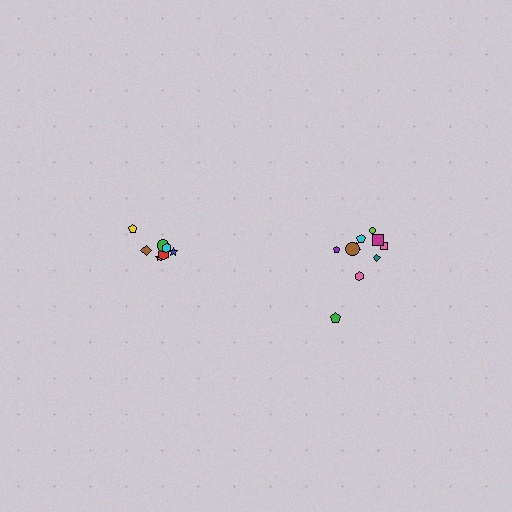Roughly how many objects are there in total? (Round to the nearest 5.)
Roughly 15 objects in total.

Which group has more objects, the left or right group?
The right group.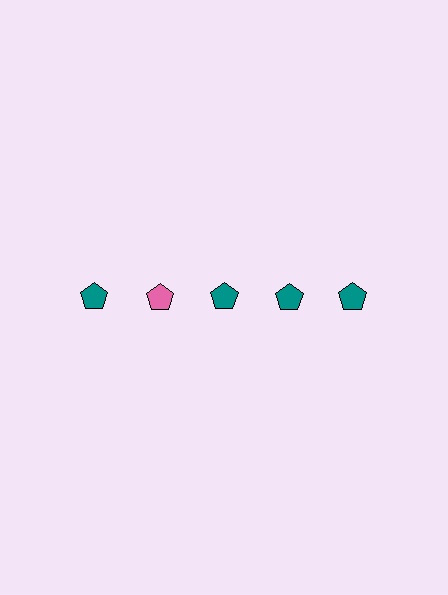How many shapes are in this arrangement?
There are 5 shapes arranged in a grid pattern.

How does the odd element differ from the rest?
It has a different color: pink instead of teal.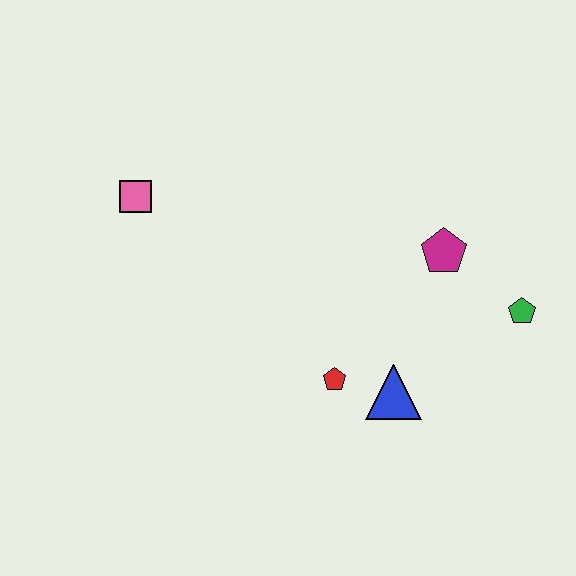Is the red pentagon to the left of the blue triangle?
Yes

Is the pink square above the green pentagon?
Yes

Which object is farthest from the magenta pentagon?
The pink square is farthest from the magenta pentagon.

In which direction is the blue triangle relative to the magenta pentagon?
The blue triangle is below the magenta pentagon.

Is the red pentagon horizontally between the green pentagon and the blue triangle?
No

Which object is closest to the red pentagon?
The blue triangle is closest to the red pentagon.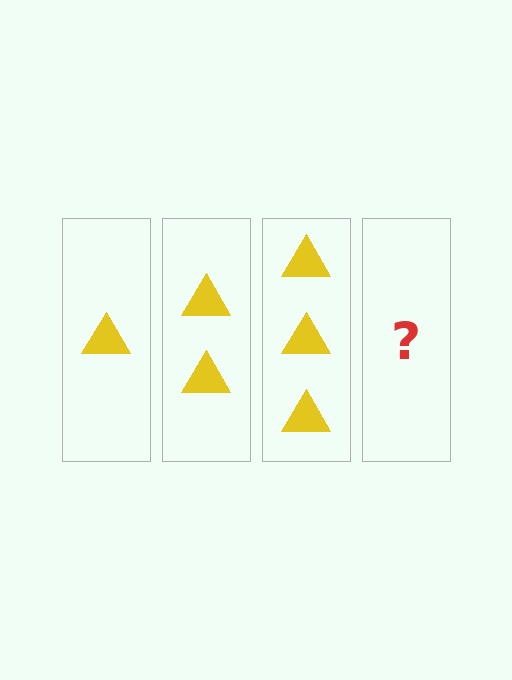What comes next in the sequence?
The next element should be 4 triangles.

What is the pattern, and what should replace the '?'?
The pattern is that each step adds one more triangle. The '?' should be 4 triangles.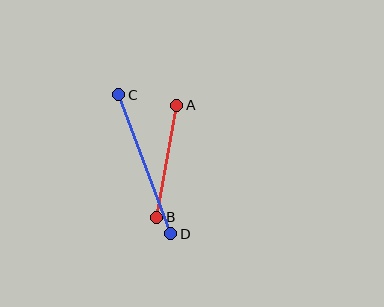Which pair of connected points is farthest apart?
Points C and D are farthest apart.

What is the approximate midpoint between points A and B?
The midpoint is at approximately (167, 161) pixels.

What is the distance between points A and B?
The distance is approximately 114 pixels.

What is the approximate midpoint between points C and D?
The midpoint is at approximately (145, 164) pixels.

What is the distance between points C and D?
The distance is approximately 148 pixels.